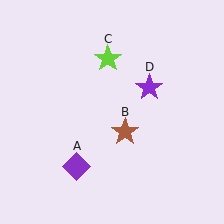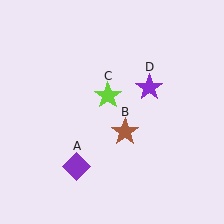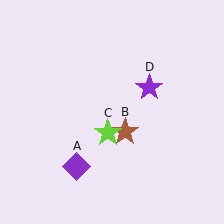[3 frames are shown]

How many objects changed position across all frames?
1 object changed position: lime star (object C).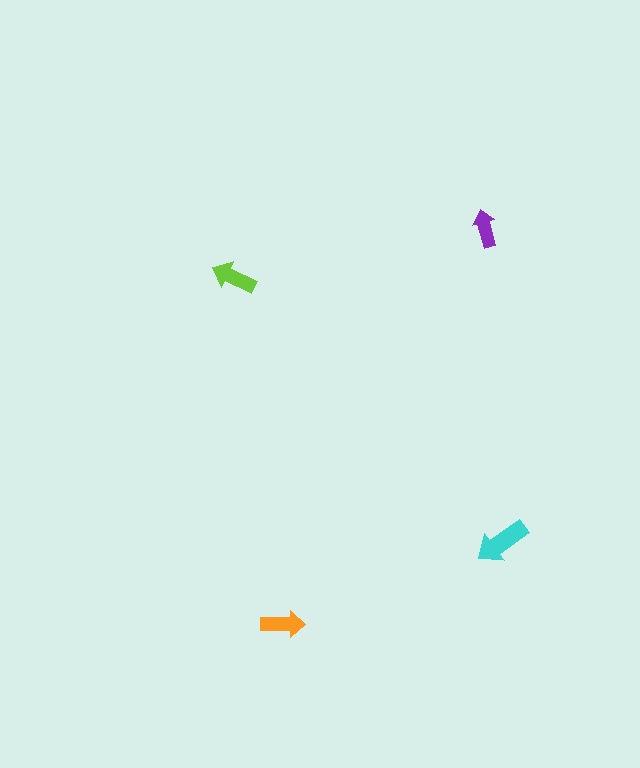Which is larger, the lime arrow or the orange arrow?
The lime one.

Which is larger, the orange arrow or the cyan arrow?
The cyan one.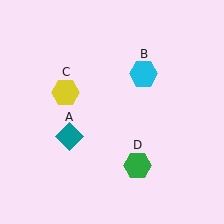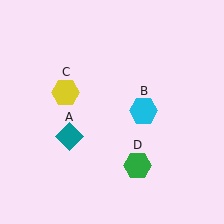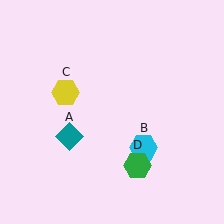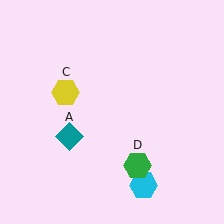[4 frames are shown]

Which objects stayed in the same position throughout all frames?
Teal diamond (object A) and yellow hexagon (object C) and green hexagon (object D) remained stationary.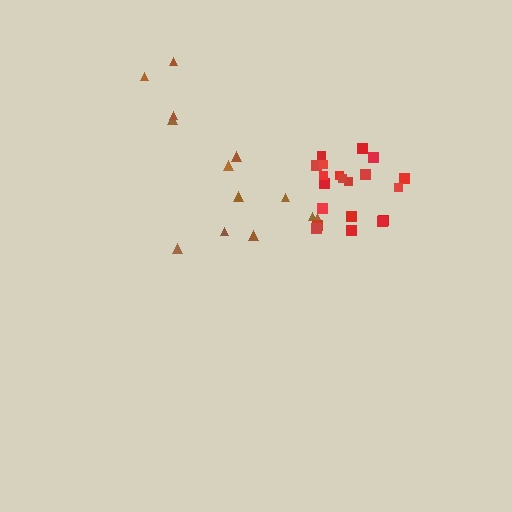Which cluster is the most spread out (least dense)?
Brown.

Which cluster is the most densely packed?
Red.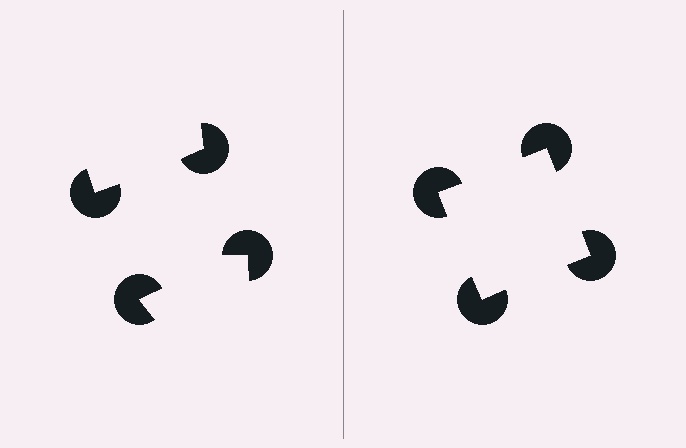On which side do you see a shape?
An illusory square appears on the right side. On the left side the wedge cuts are rotated, so no coherent shape forms.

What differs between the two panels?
The pac-man discs are positioned identically on both sides; only the wedge orientations differ. On the right they align to a square; on the left they are misaligned.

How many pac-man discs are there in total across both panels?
8 — 4 on each side.